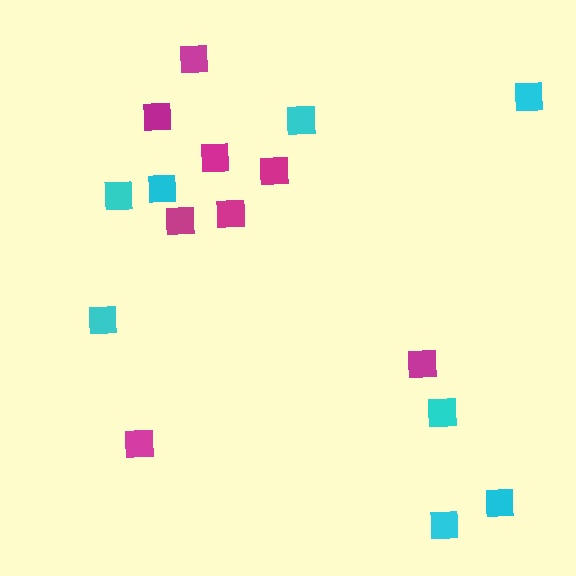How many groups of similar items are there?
There are 2 groups: one group of cyan squares (8) and one group of magenta squares (8).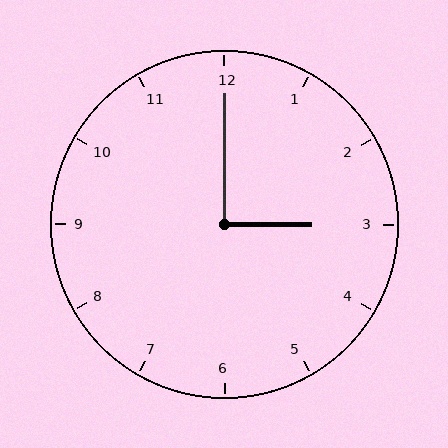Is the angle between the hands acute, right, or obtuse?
It is right.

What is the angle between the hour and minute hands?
Approximately 90 degrees.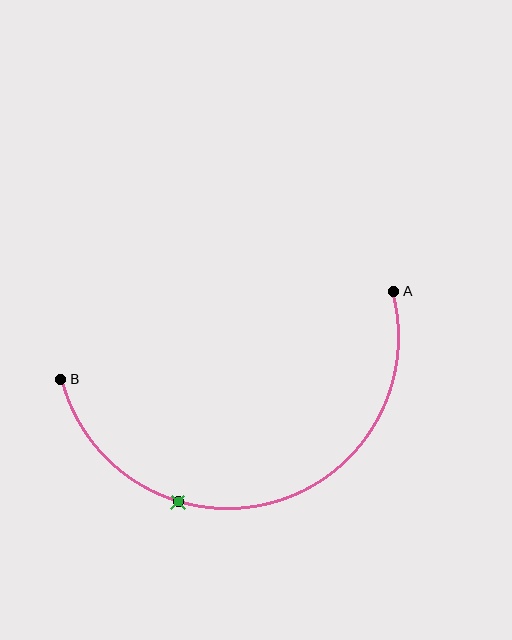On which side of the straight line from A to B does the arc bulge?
The arc bulges below the straight line connecting A and B.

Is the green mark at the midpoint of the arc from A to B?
No. The green mark lies on the arc but is closer to endpoint B. The arc midpoint would be at the point on the curve equidistant along the arc from both A and B.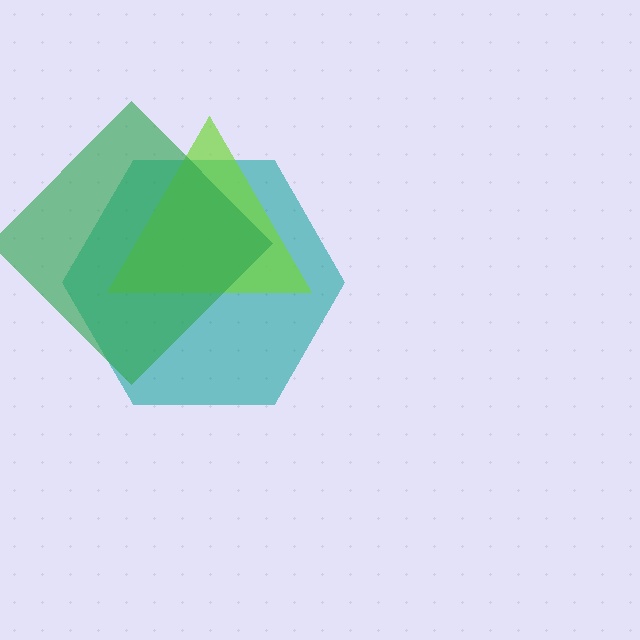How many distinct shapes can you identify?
There are 3 distinct shapes: a teal hexagon, a lime triangle, a green diamond.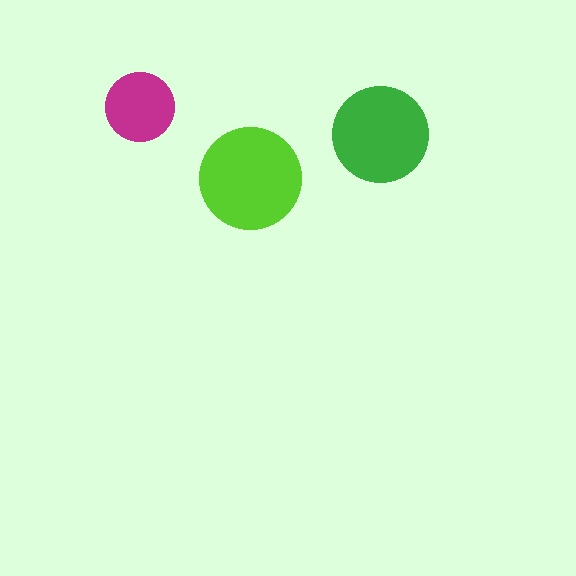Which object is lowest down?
The lime circle is bottommost.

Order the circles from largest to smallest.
the lime one, the green one, the magenta one.